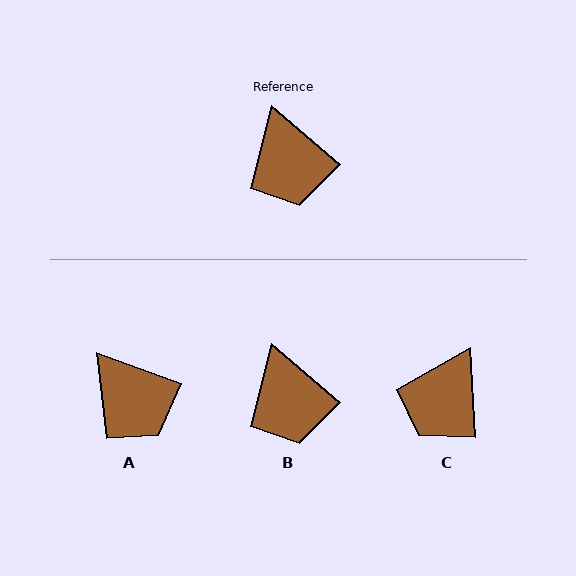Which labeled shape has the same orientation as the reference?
B.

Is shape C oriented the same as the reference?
No, it is off by about 46 degrees.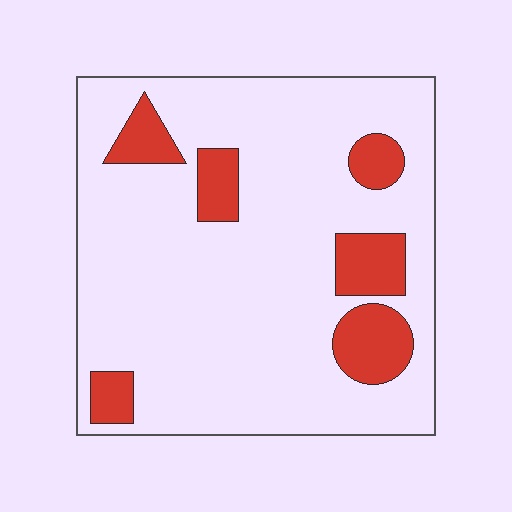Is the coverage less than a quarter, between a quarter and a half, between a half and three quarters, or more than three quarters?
Less than a quarter.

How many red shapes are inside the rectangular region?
6.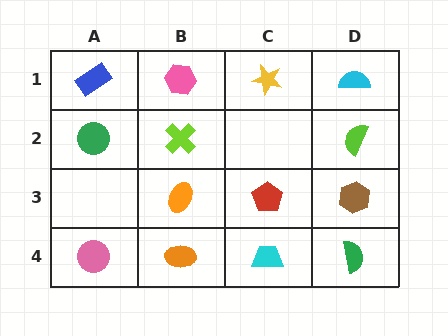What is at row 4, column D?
A green semicircle.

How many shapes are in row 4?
4 shapes.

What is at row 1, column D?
A cyan semicircle.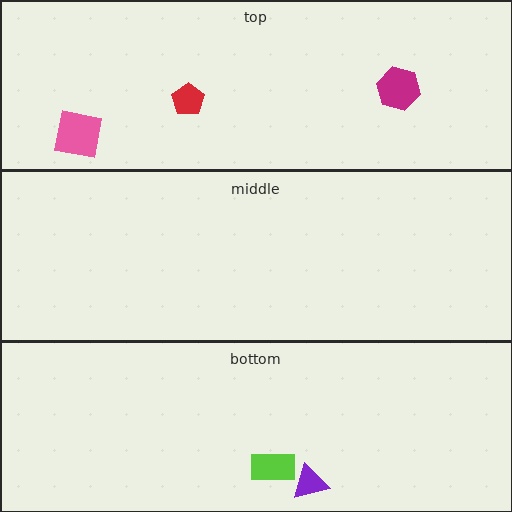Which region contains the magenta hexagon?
The top region.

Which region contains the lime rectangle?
The bottom region.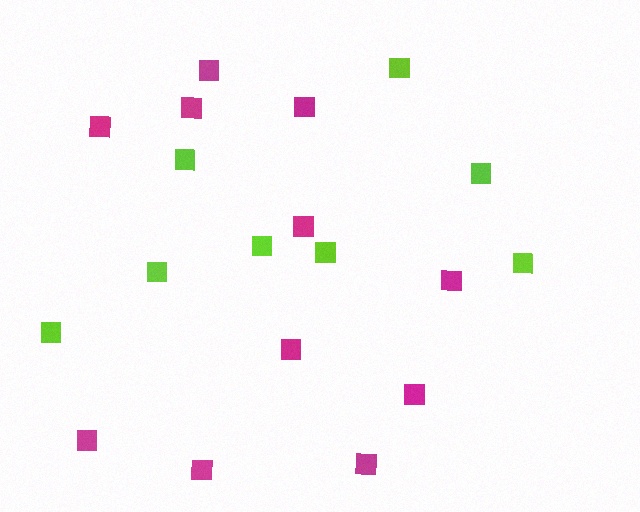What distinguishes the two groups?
There are 2 groups: one group of lime squares (8) and one group of magenta squares (11).